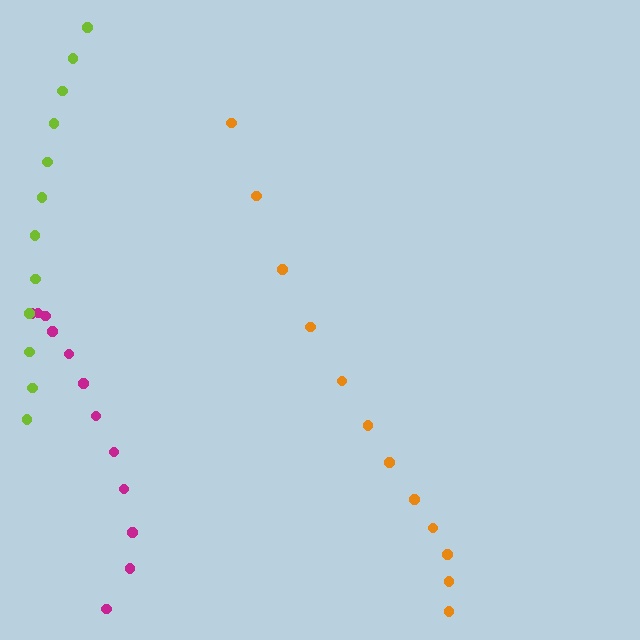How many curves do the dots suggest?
There are 3 distinct paths.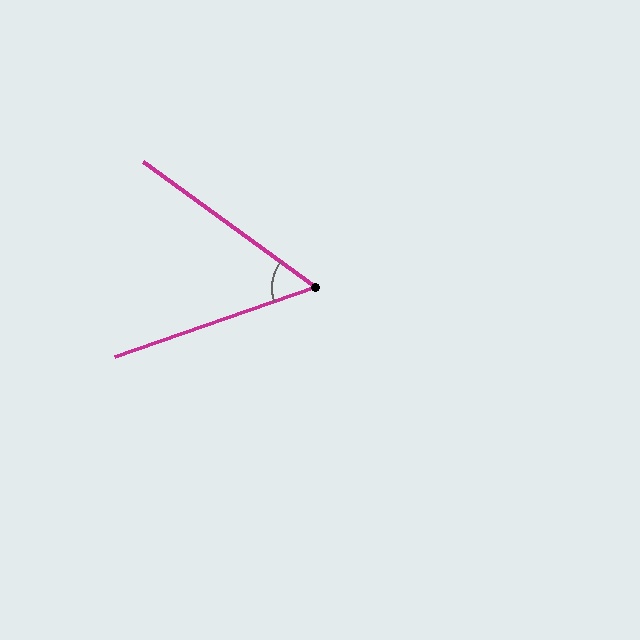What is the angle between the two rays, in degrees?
Approximately 55 degrees.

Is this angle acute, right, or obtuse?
It is acute.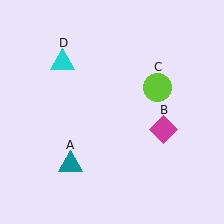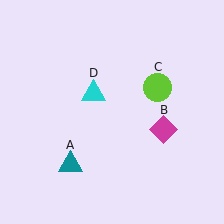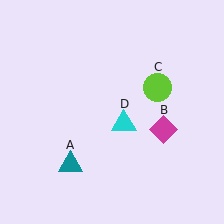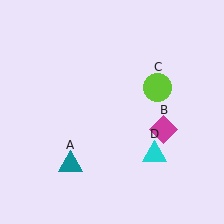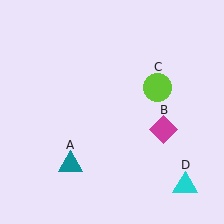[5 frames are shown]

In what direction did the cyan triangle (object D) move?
The cyan triangle (object D) moved down and to the right.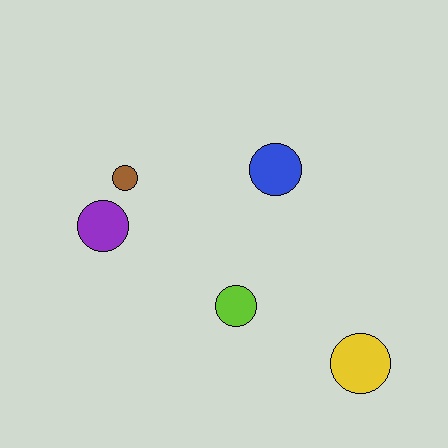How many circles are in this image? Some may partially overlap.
There are 5 circles.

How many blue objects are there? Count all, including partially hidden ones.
There is 1 blue object.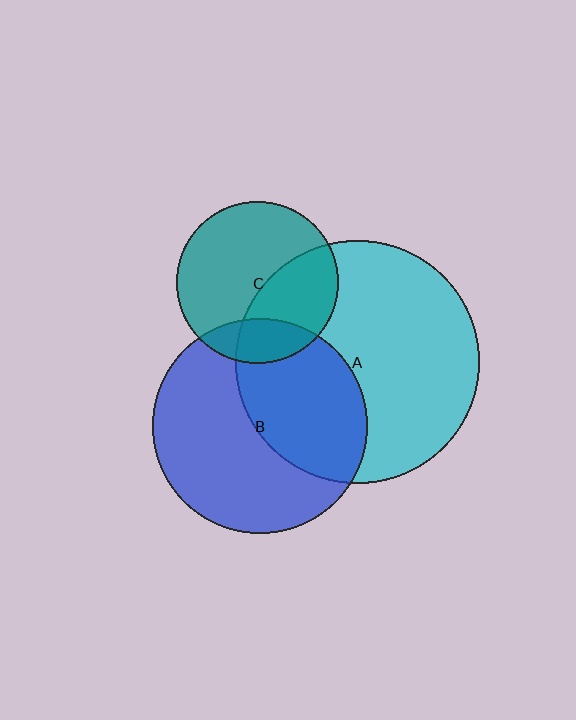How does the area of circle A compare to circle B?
Approximately 1.3 times.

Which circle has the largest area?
Circle A (cyan).